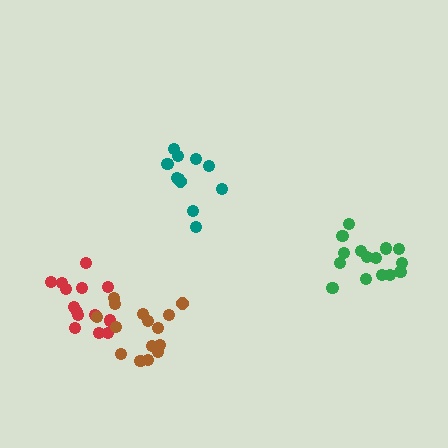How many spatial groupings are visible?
There are 4 spatial groupings.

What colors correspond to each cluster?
The clusters are colored: red, green, brown, teal.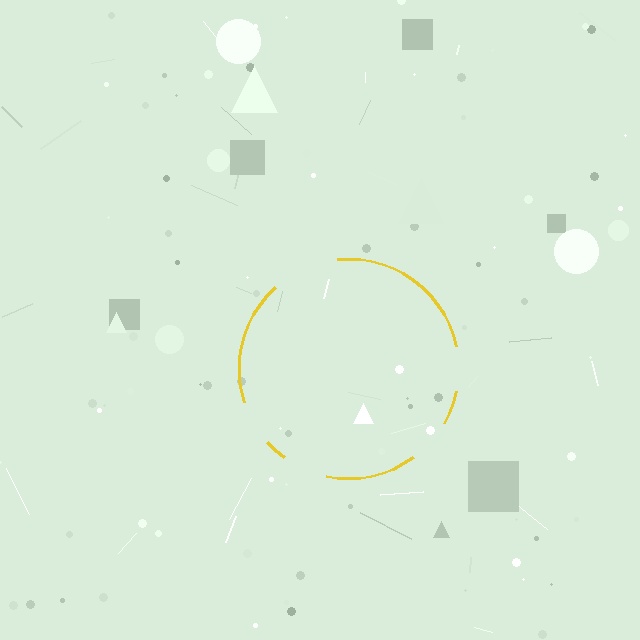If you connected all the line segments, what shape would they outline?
They would outline a circle.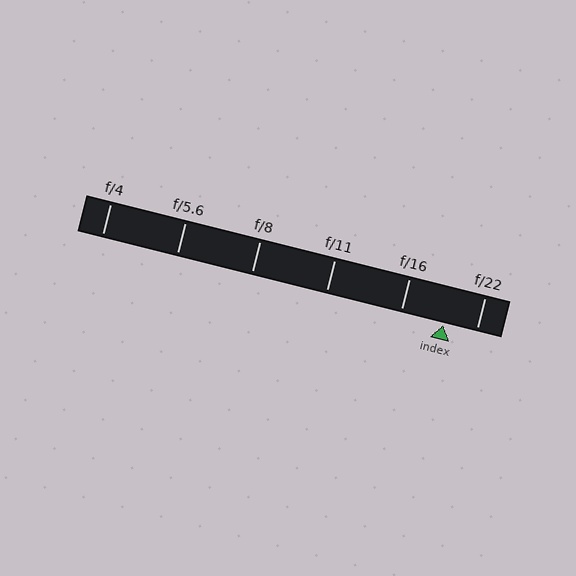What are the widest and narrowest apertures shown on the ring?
The widest aperture shown is f/4 and the narrowest is f/22.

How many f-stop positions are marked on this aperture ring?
There are 6 f-stop positions marked.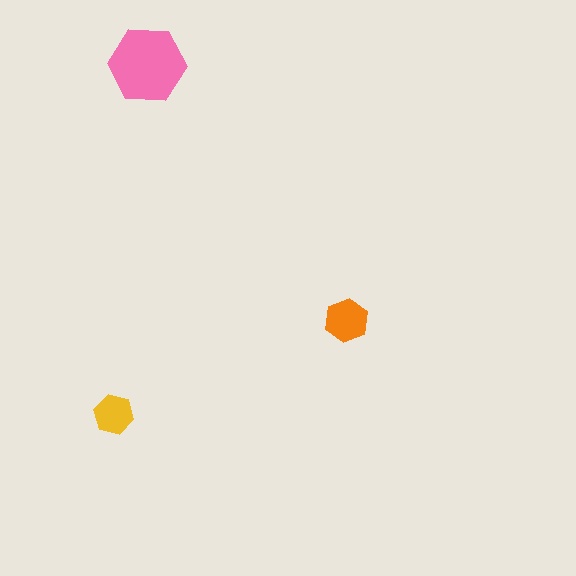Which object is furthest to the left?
The yellow hexagon is leftmost.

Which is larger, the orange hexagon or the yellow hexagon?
The orange one.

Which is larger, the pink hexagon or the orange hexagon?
The pink one.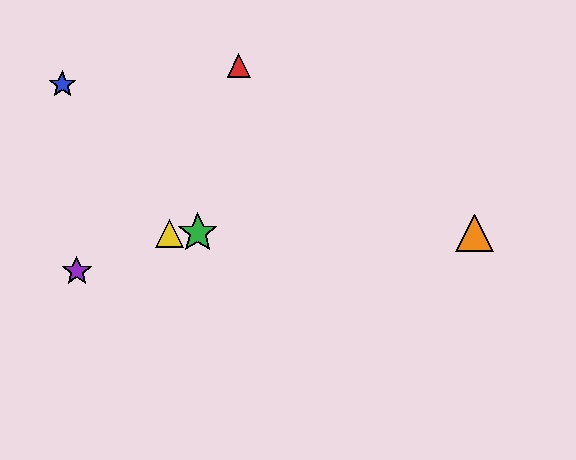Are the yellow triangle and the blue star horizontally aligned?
No, the yellow triangle is at y≈233 and the blue star is at y≈84.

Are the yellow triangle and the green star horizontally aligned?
Yes, both are at y≈233.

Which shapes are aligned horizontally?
The green star, the yellow triangle, the orange triangle are aligned horizontally.